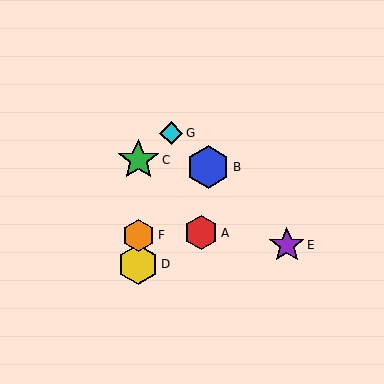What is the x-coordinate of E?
Object E is at x≈287.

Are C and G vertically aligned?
No, C is at x≈138 and G is at x≈171.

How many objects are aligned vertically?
3 objects (C, D, F) are aligned vertically.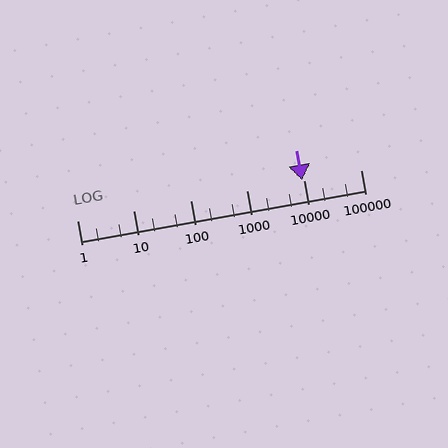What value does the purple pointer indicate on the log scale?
The pointer indicates approximately 9200.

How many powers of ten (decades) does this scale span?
The scale spans 5 decades, from 1 to 100000.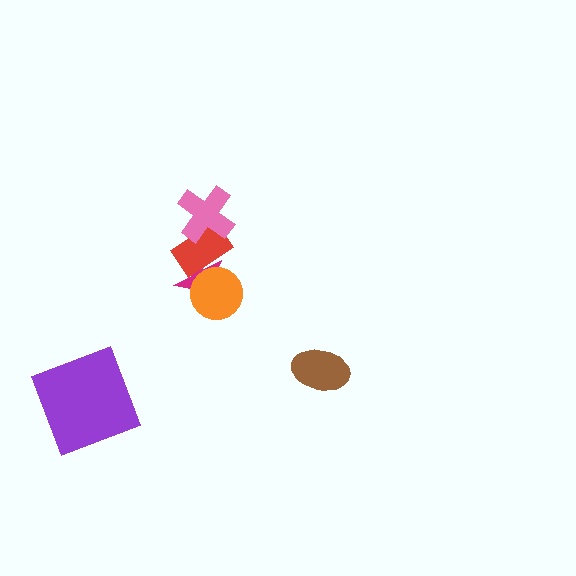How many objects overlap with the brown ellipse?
0 objects overlap with the brown ellipse.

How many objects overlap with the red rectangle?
3 objects overlap with the red rectangle.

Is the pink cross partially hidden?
No, no other shape covers it.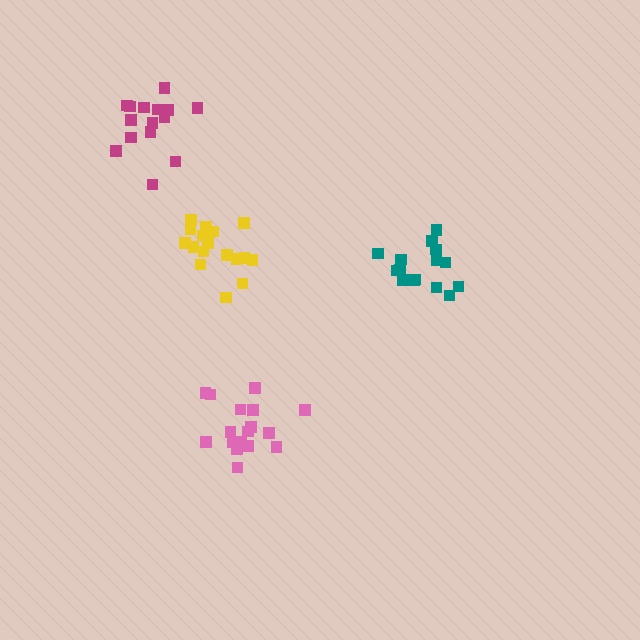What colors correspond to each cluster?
The clusters are colored: teal, magenta, yellow, pink.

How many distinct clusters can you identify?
There are 4 distinct clusters.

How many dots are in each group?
Group 1: 15 dots, Group 2: 15 dots, Group 3: 17 dots, Group 4: 17 dots (64 total).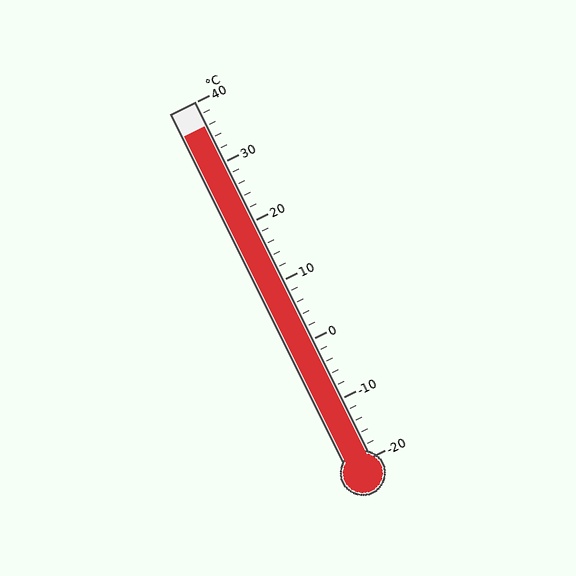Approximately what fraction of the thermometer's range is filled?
The thermometer is filled to approximately 95% of its range.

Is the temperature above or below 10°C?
The temperature is above 10°C.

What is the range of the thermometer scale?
The thermometer scale ranges from -20°C to 40°C.